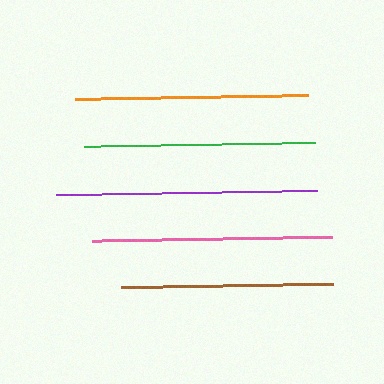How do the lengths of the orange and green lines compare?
The orange and green lines are approximately the same length.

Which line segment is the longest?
The purple line is the longest at approximately 261 pixels.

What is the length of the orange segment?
The orange segment is approximately 233 pixels long.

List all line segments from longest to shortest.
From longest to shortest: purple, pink, orange, green, brown.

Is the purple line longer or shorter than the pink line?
The purple line is longer than the pink line.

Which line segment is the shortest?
The brown line is the shortest at approximately 211 pixels.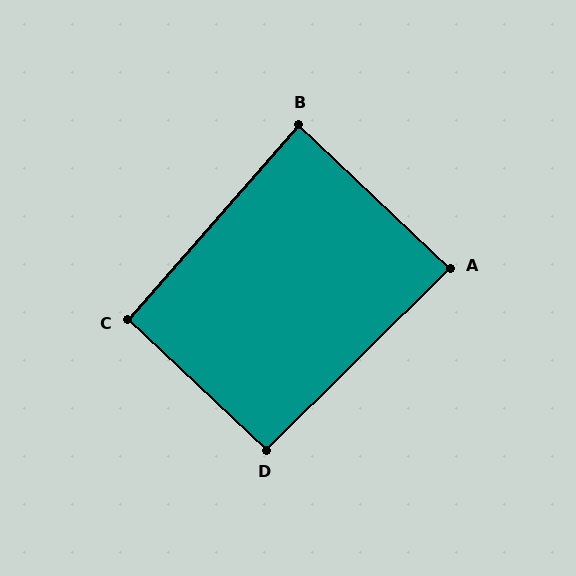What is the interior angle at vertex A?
Approximately 88 degrees (approximately right).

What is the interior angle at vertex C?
Approximately 92 degrees (approximately right).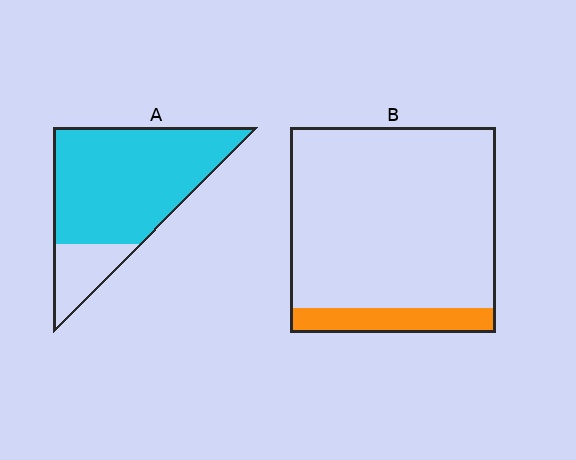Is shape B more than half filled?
No.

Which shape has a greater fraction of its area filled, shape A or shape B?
Shape A.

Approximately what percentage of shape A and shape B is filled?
A is approximately 80% and B is approximately 10%.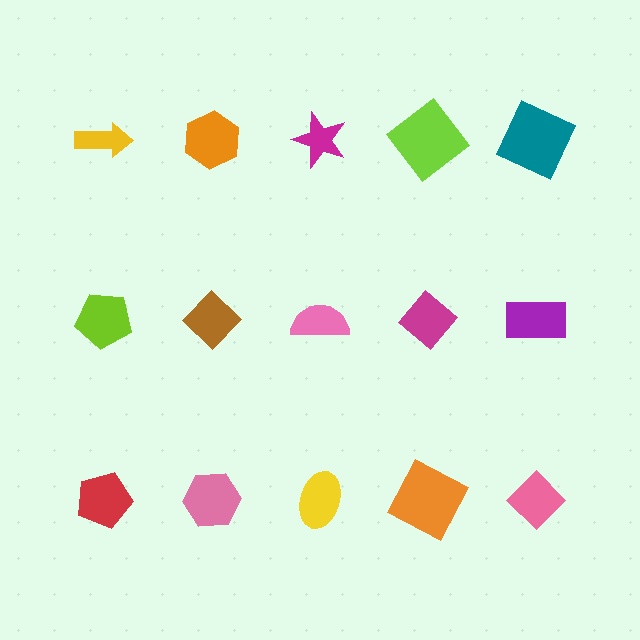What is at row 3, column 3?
A yellow ellipse.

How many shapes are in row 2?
5 shapes.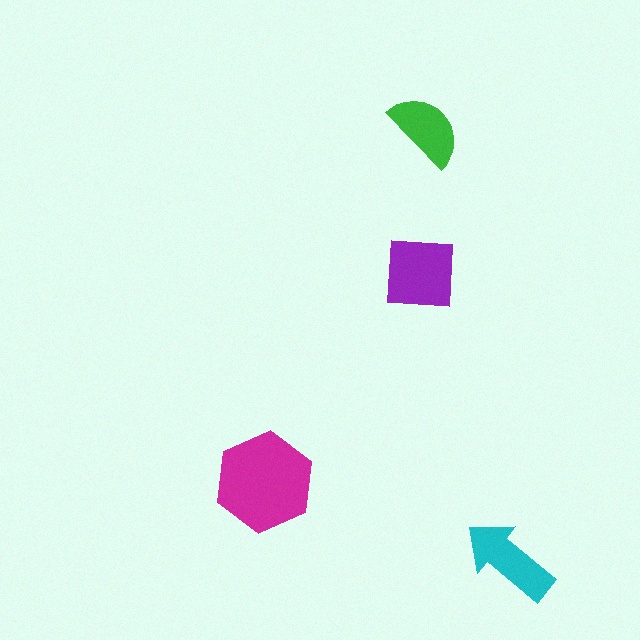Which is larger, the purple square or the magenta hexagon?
The magenta hexagon.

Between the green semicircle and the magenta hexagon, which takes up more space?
The magenta hexagon.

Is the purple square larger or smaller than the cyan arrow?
Larger.